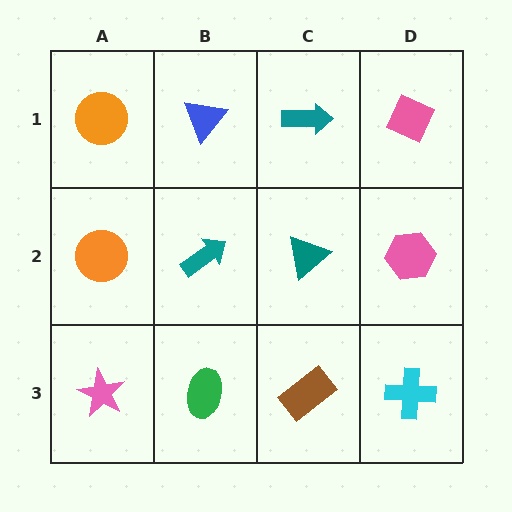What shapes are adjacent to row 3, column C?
A teal triangle (row 2, column C), a green ellipse (row 3, column B), a cyan cross (row 3, column D).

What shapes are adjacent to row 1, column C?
A teal triangle (row 2, column C), a blue triangle (row 1, column B), a pink diamond (row 1, column D).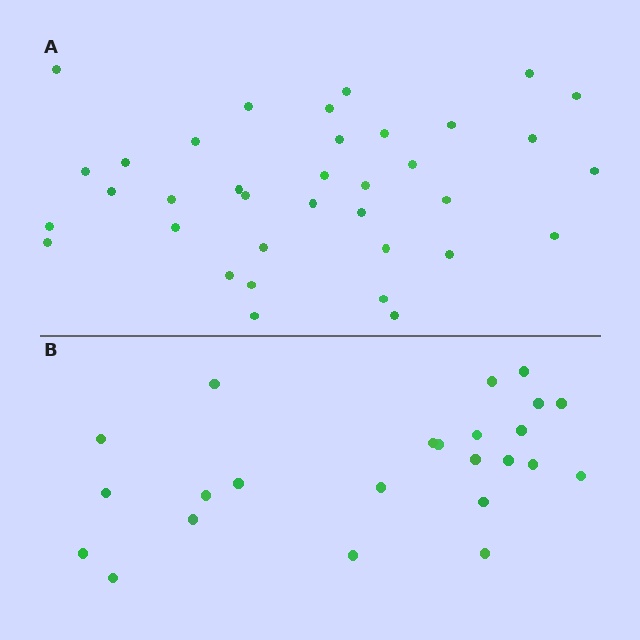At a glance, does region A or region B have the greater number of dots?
Region A (the top region) has more dots.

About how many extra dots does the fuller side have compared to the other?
Region A has roughly 12 or so more dots than region B.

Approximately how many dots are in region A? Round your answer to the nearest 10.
About 40 dots. (The exact count is 36, which rounds to 40.)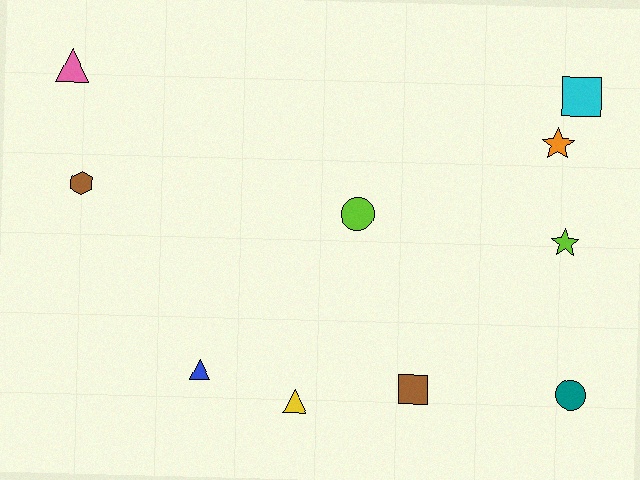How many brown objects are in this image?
There are 2 brown objects.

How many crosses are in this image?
There are no crosses.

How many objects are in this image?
There are 10 objects.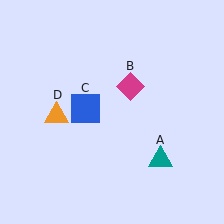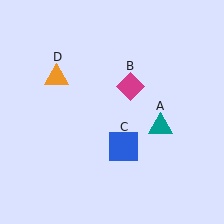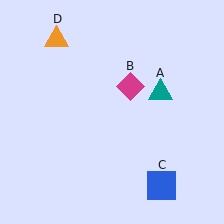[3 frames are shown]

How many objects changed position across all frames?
3 objects changed position: teal triangle (object A), blue square (object C), orange triangle (object D).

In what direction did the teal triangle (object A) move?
The teal triangle (object A) moved up.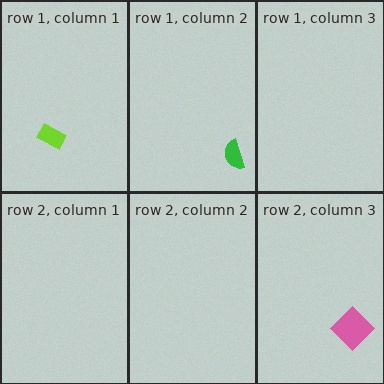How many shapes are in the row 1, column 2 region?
1.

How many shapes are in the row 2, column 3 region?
1.